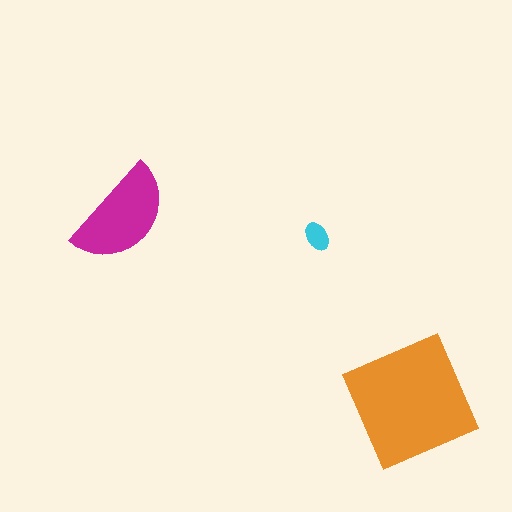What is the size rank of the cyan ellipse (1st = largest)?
3rd.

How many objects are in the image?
There are 3 objects in the image.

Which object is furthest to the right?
The orange square is rightmost.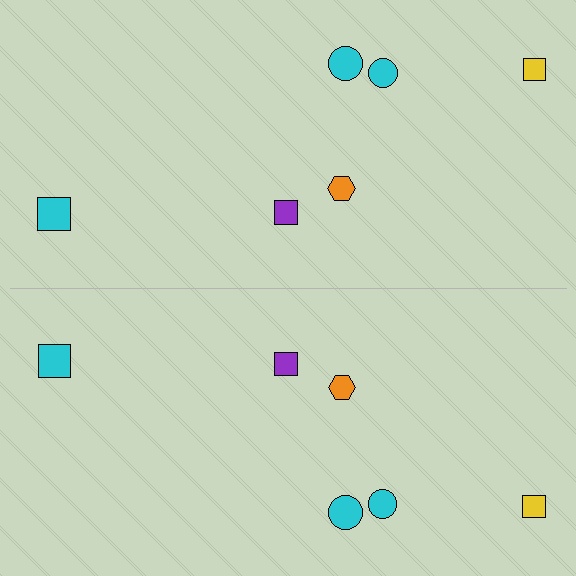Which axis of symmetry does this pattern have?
The pattern has a horizontal axis of symmetry running through the center of the image.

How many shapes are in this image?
There are 12 shapes in this image.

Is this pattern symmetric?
Yes, this pattern has bilateral (reflection) symmetry.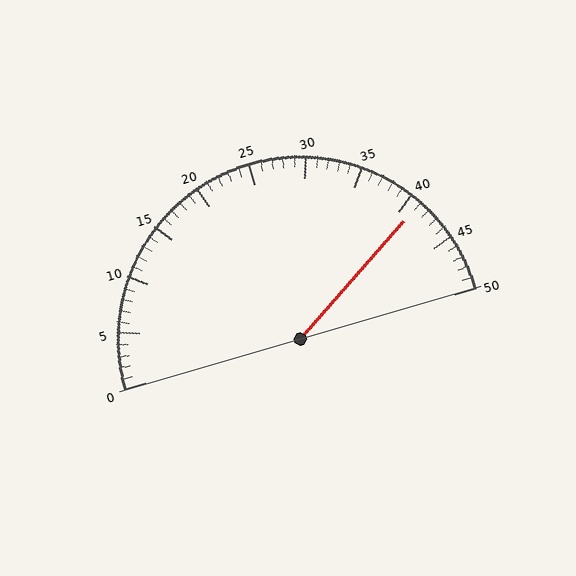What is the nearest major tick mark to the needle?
The nearest major tick mark is 40.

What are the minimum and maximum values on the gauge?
The gauge ranges from 0 to 50.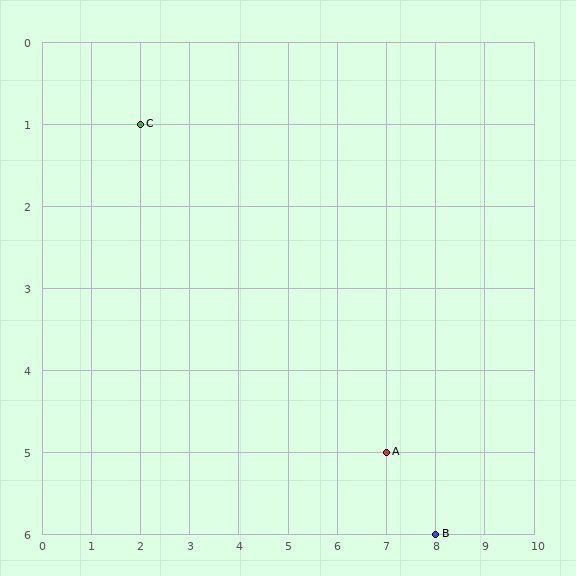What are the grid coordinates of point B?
Point B is at grid coordinates (8, 6).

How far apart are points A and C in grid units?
Points A and C are 5 columns and 4 rows apart (about 6.4 grid units diagonally).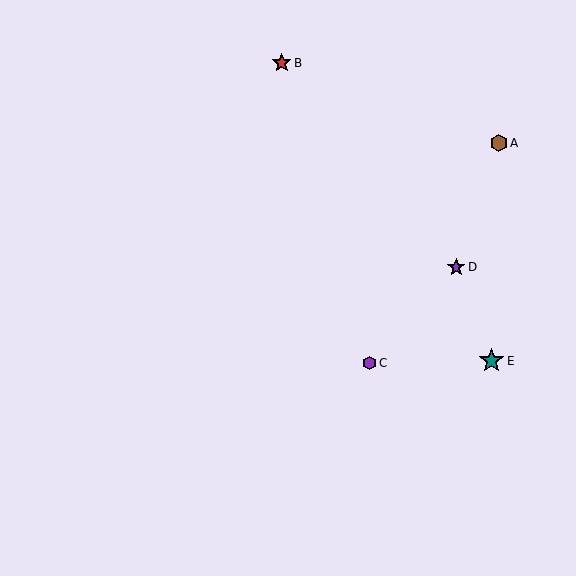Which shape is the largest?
The teal star (labeled E) is the largest.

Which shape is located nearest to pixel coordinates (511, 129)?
The brown hexagon (labeled A) at (499, 143) is nearest to that location.